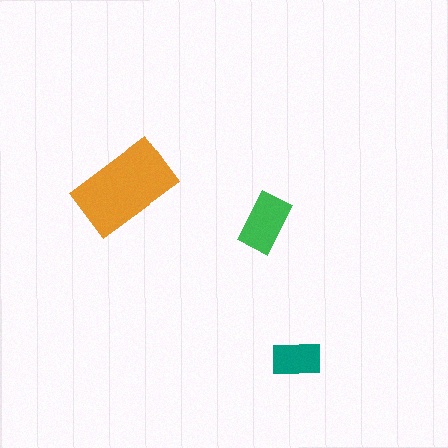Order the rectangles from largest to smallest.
the orange one, the green one, the teal one.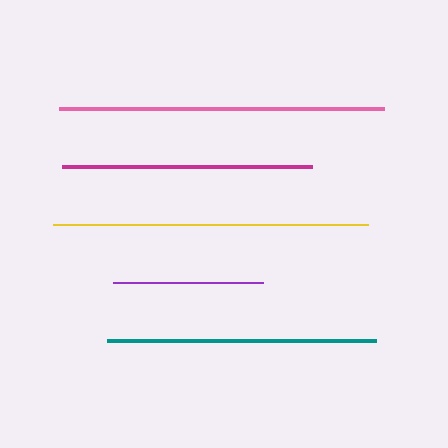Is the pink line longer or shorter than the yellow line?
The pink line is longer than the yellow line.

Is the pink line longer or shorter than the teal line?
The pink line is longer than the teal line.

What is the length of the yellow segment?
The yellow segment is approximately 315 pixels long.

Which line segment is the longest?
The pink line is the longest at approximately 325 pixels.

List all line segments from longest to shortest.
From longest to shortest: pink, yellow, teal, magenta, purple.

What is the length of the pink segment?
The pink segment is approximately 325 pixels long.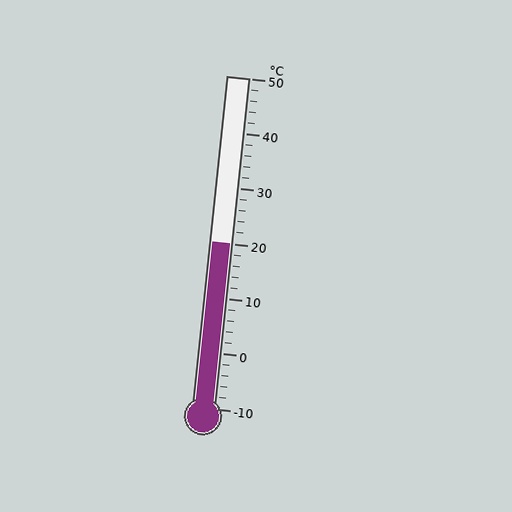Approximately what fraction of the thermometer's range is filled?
The thermometer is filled to approximately 50% of its range.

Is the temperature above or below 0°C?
The temperature is above 0°C.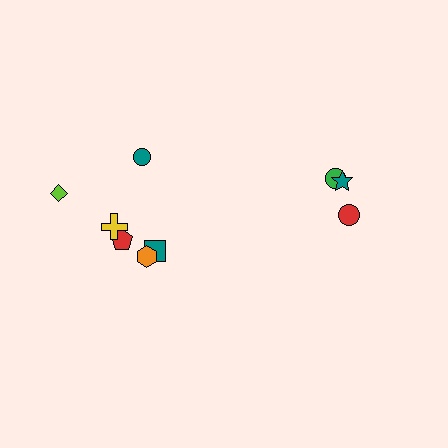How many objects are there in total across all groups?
There are 9 objects.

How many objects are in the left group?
There are 6 objects.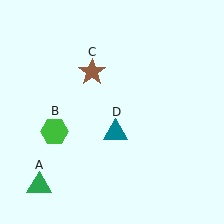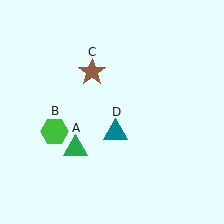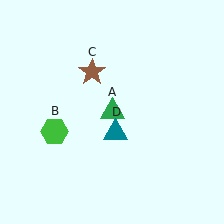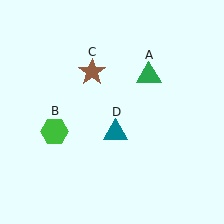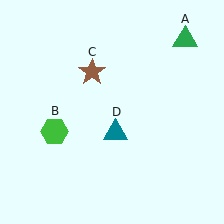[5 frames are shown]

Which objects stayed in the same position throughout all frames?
Green hexagon (object B) and brown star (object C) and teal triangle (object D) remained stationary.